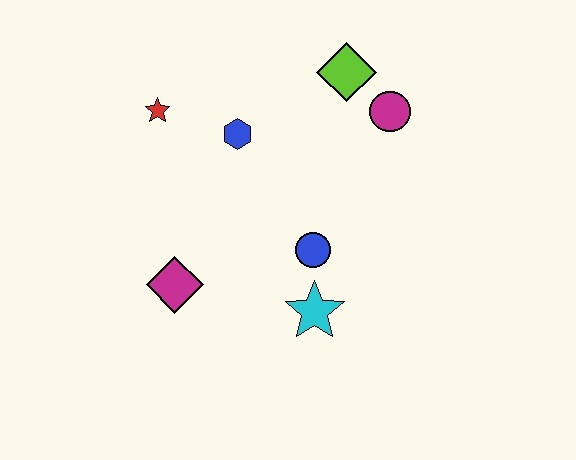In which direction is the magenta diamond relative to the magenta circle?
The magenta diamond is to the left of the magenta circle.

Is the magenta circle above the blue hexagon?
Yes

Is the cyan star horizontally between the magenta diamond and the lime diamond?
Yes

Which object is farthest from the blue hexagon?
The cyan star is farthest from the blue hexagon.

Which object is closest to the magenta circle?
The lime diamond is closest to the magenta circle.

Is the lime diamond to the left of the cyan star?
No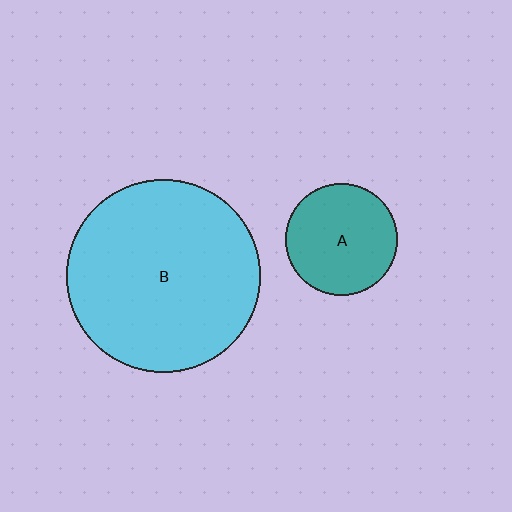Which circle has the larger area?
Circle B (cyan).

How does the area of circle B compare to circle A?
Approximately 3.0 times.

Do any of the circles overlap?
No, none of the circles overlap.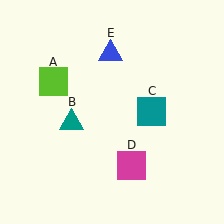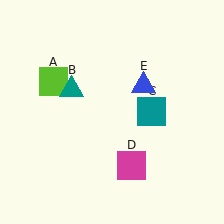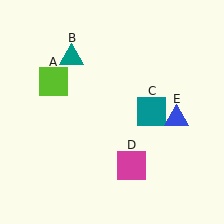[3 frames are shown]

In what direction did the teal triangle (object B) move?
The teal triangle (object B) moved up.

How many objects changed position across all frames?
2 objects changed position: teal triangle (object B), blue triangle (object E).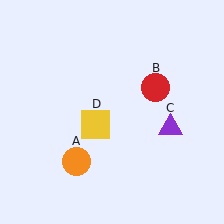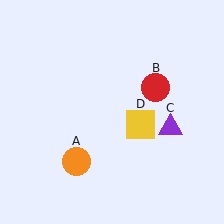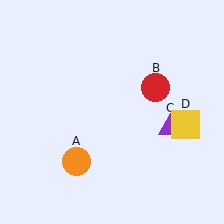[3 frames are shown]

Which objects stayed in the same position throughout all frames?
Orange circle (object A) and red circle (object B) and purple triangle (object C) remained stationary.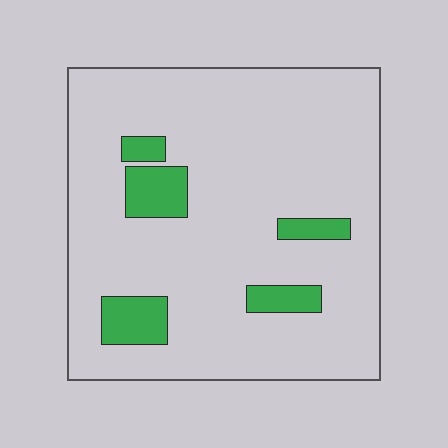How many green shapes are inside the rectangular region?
5.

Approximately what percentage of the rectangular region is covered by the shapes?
Approximately 10%.